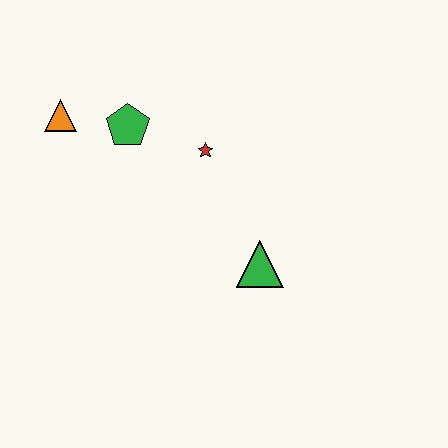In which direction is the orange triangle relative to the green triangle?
The orange triangle is to the left of the green triangle.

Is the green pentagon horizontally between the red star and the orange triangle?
Yes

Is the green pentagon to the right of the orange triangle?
Yes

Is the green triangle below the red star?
Yes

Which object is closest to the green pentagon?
The orange triangle is closest to the green pentagon.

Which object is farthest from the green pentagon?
The green triangle is farthest from the green pentagon.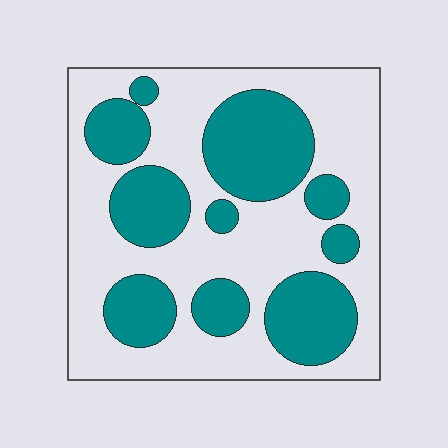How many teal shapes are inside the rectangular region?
10.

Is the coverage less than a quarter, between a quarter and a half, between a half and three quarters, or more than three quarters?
Between a quarter and a half.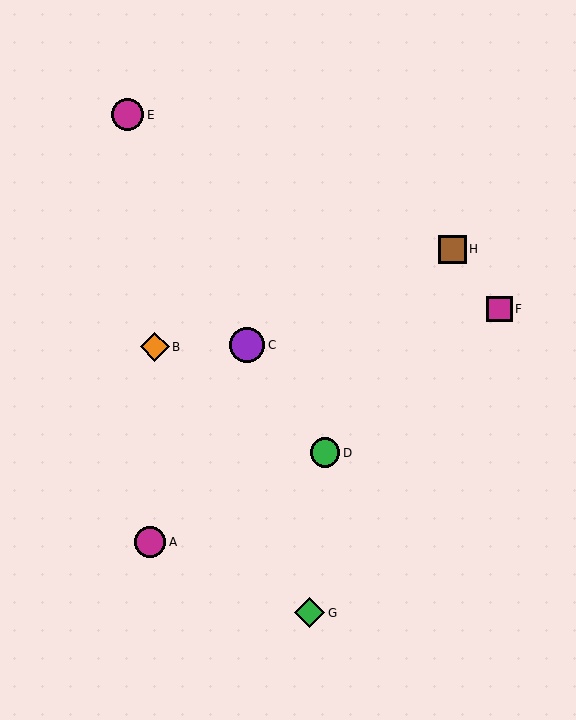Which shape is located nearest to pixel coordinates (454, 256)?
The brown square (labeled H) at (452, 250) is nearest to that location.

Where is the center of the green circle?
The center of the green circle is at (325, 453).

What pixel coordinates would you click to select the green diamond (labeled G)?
Click at (310, 613) to select the green diamond G.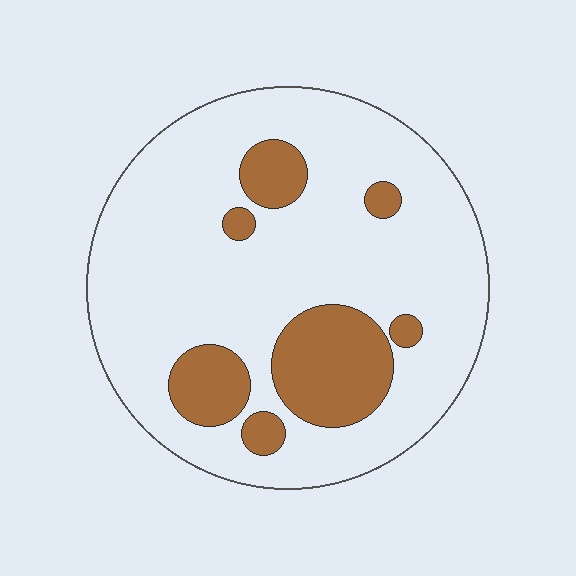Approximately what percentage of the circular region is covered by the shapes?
Approximately 20%.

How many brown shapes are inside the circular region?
7.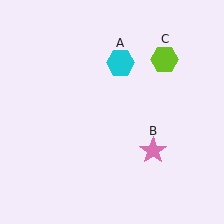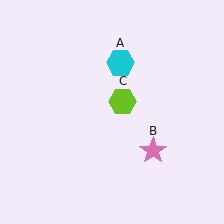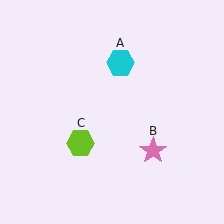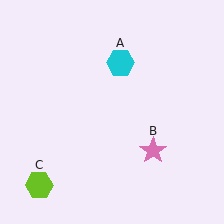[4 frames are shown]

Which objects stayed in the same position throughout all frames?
Cyan hexagon (object A) and pink star (object B) remained stationary.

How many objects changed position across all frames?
1 object changed position: lime hexagon (object C).